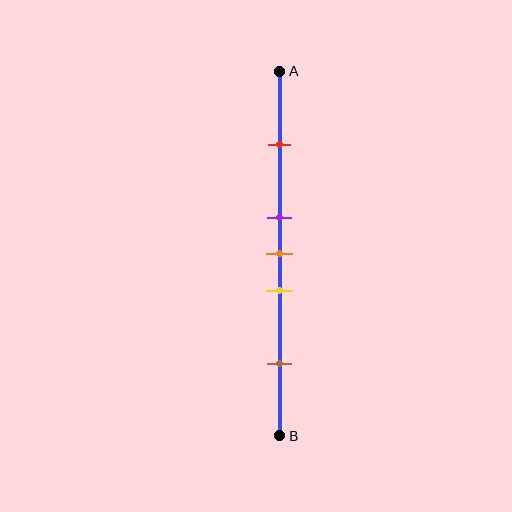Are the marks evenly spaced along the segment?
No, the marks are not evenly spaced.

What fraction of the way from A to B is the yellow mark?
The yellow mark is approximately 60% (0.6) of the way from A to B.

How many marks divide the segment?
There are 5 marks dividing the segment.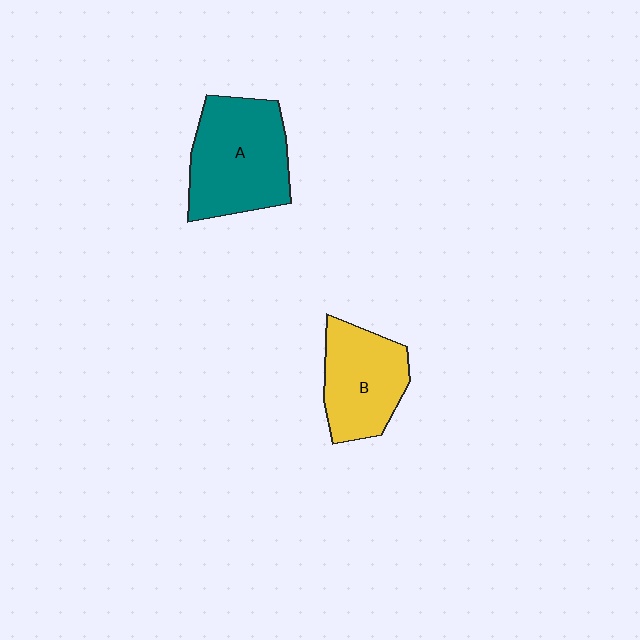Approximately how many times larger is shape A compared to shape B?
Approximately 1.3 times.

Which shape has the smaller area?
Shape B (yellow).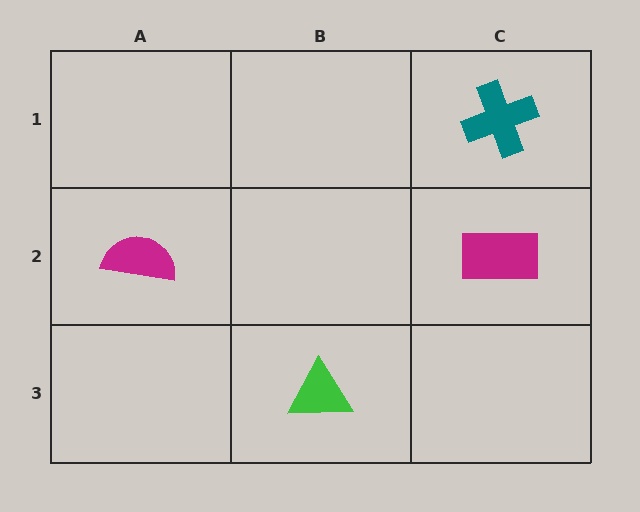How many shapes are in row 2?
2 shapes.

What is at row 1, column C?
A teal cross.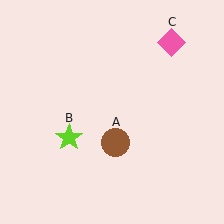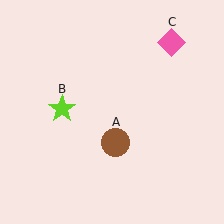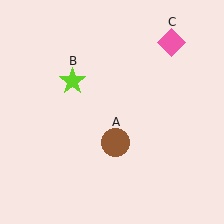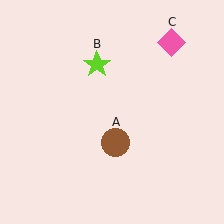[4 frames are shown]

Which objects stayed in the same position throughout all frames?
Brown circle (object A) and pink diamond (object C) remained stationary.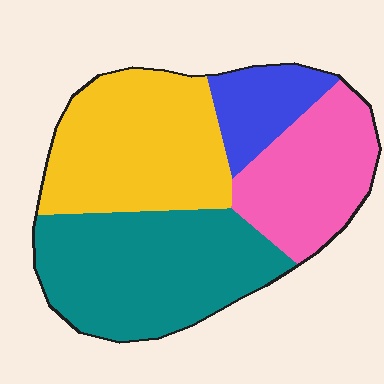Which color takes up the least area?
Blue, at roughly 10%.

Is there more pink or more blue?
Pink.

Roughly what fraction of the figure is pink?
Pink takes up about one fifth (1/5) of the figure.